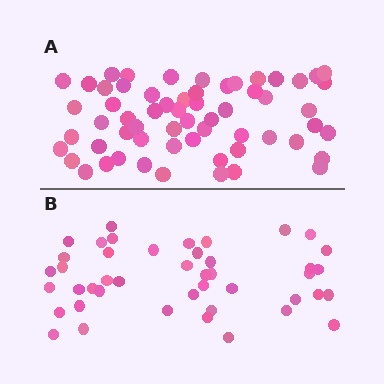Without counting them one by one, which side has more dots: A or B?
Region A (the top region) has more dots.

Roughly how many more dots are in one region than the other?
Region A has approximately 15 more dots than region B.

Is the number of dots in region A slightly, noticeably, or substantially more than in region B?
Region A has noticeably more, but not dramatically so. The ratio is roughly 1.4 to 1.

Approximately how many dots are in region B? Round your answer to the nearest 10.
About 40 dots. (The exact count is 44, which rounds to 40.)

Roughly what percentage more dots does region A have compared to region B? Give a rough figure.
About 35% more.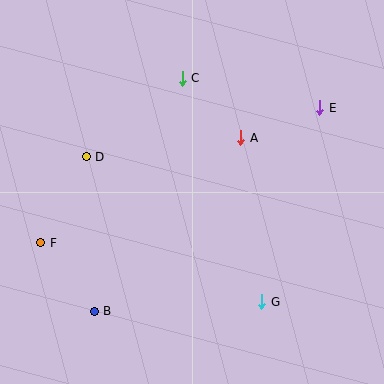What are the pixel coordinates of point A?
Point A is at (241, 138).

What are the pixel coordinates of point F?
Point F is at (41, 243).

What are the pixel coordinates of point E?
Point E is at (320, 108).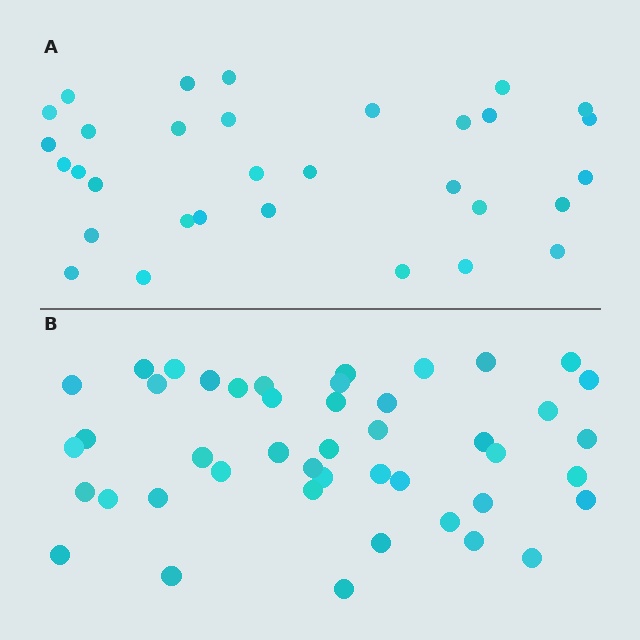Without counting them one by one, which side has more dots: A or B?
Region B (the bottom region) has more dots.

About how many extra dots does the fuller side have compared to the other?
Region B has approximately 15 more dots than region A.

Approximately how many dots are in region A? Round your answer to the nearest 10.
About 30 dots. (The exact count is 32, which rounds to 30.)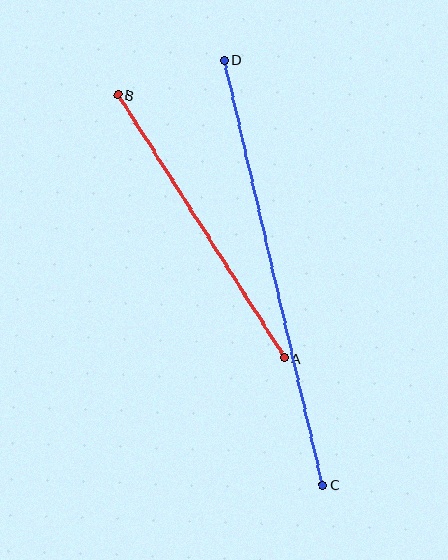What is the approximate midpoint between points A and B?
The midpoint is at approximately (201, 226) pixels.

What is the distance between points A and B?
The distance is approximately 312 pixels.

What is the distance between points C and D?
The distance is approximately 436 pixels.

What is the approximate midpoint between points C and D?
The midpoint is at approximately (273, 272) pixels.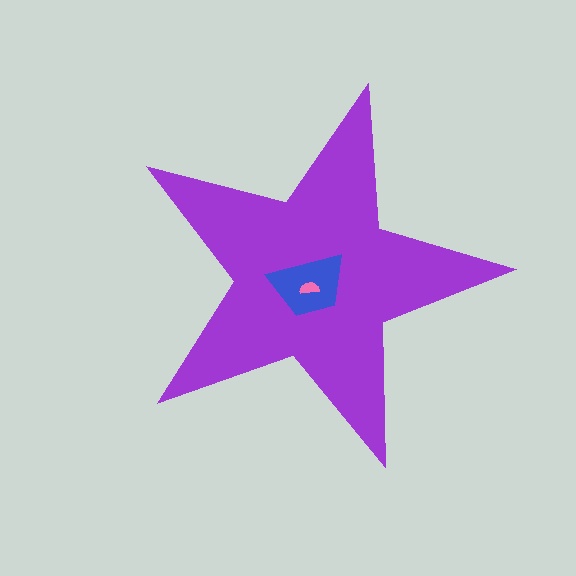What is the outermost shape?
The purple star.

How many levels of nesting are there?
3.